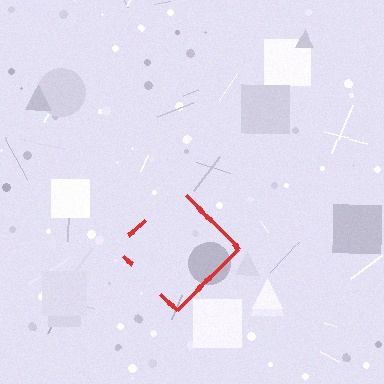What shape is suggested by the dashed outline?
The dashed outline suggests a diamond.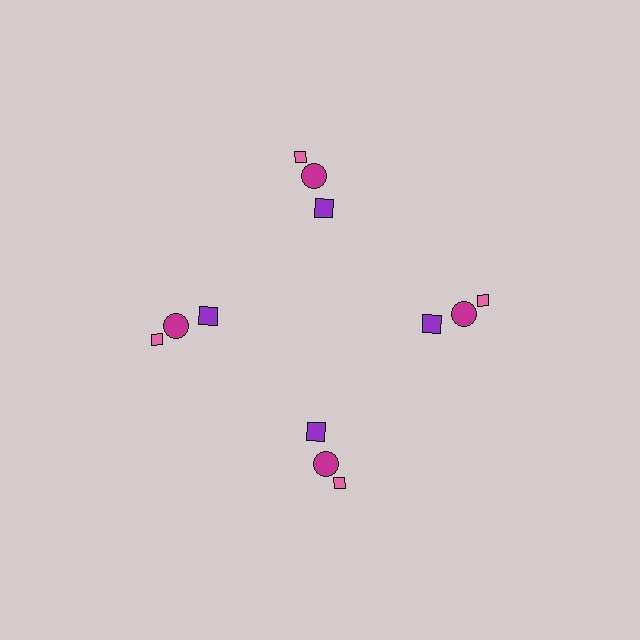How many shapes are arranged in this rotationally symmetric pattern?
There are 12 shapes, arranged in 4 groups of 3.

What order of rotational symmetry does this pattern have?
This pattern has 4-fold rotational symmetry.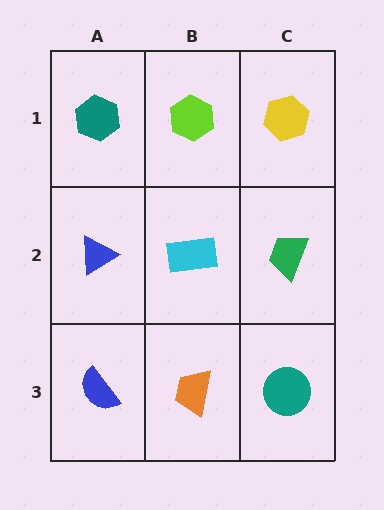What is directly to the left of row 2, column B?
A blue triangle.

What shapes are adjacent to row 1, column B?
A cyan rectangle (row 2, column B), a teal hexagon (row 1, column A), a yellow hexagon (row 1, column C).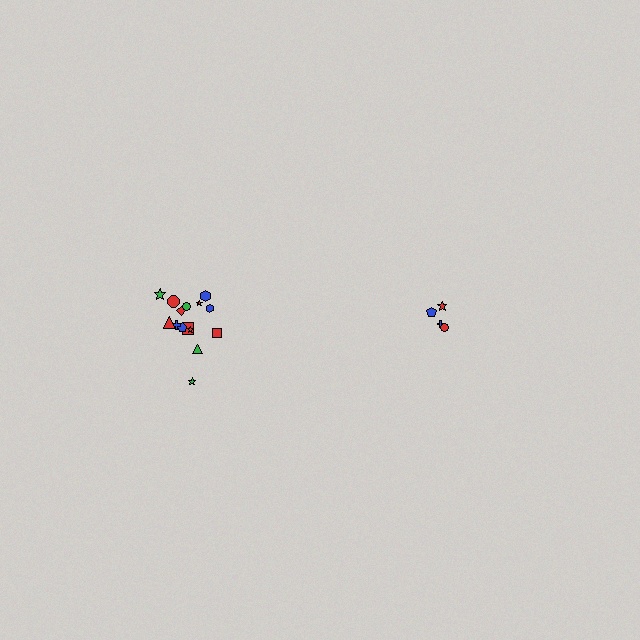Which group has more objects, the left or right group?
The left group.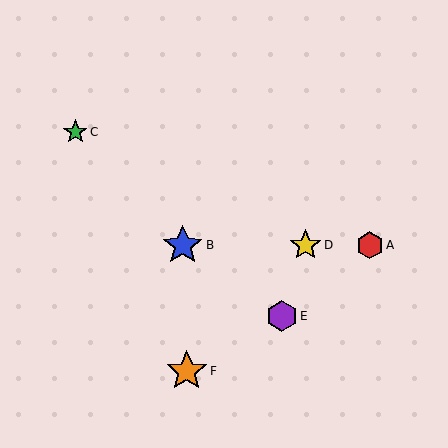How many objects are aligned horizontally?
3 objects (A, B, D) are aligned horizontally.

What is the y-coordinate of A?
Object A is at y≈245.